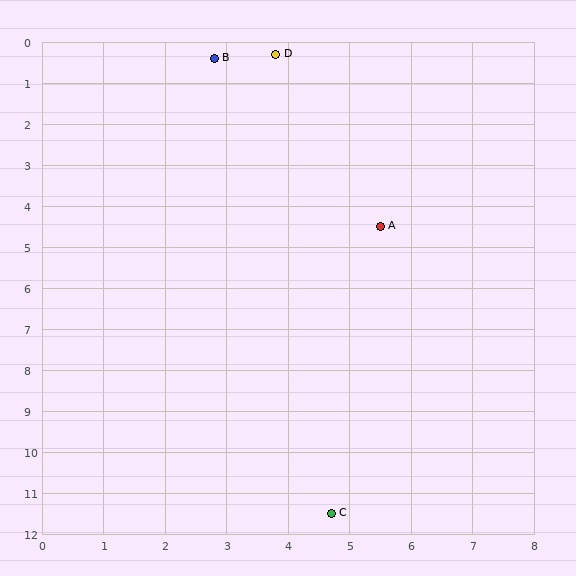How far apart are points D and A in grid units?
Points D and A are about 4.5 grid units apart.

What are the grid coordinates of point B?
Point B is at approximately (2.8, 0.4).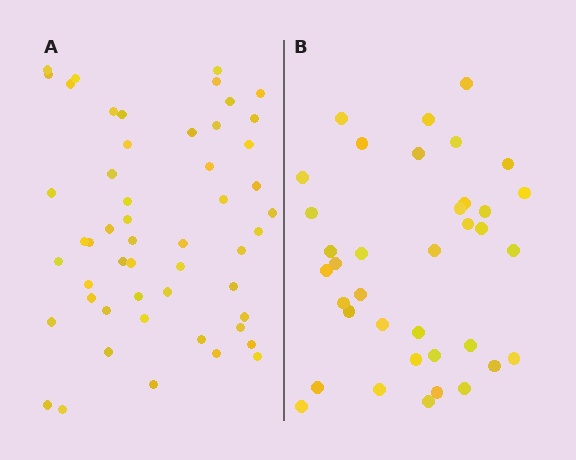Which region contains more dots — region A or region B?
Region A (the left region) has more dots.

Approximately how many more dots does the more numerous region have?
Region A has approximately 15 more dots than region B.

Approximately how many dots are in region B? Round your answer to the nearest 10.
About 40 dots. (The exact count is 37, which rounds to 40.)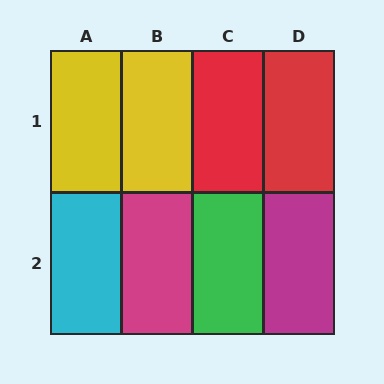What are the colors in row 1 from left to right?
Yellow, yellow, red, red.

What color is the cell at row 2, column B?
Magenta.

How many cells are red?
2 cells are red.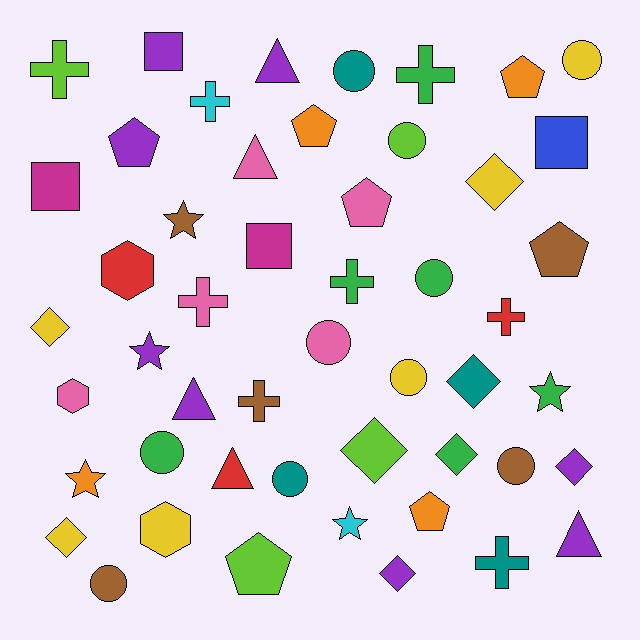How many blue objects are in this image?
There is 1 blue object.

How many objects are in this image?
There are 50 objects.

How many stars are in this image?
There are 5 stars.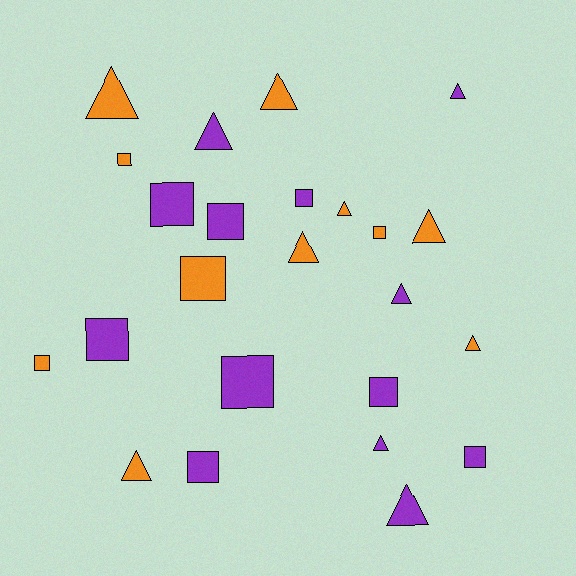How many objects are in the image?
There are 24 objects.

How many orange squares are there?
There are 4 orange squares.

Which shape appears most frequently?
Triangle, with 12 objects.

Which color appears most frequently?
Purple, with 13 objects.